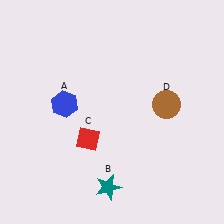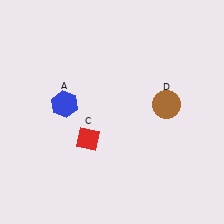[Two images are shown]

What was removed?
The teal star (B) was removed in Image 2.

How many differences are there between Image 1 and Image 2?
There is 1 difference between the two images.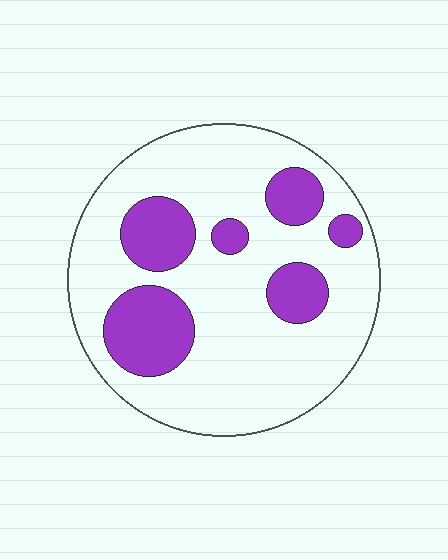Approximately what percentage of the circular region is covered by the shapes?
Approximately 25%.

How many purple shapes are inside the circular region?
6.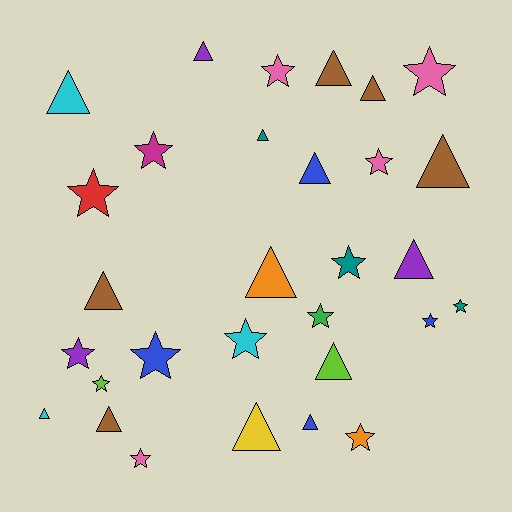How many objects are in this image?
There are 30 objects.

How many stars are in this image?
There are 15 stars.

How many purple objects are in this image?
There are 3 purple objects.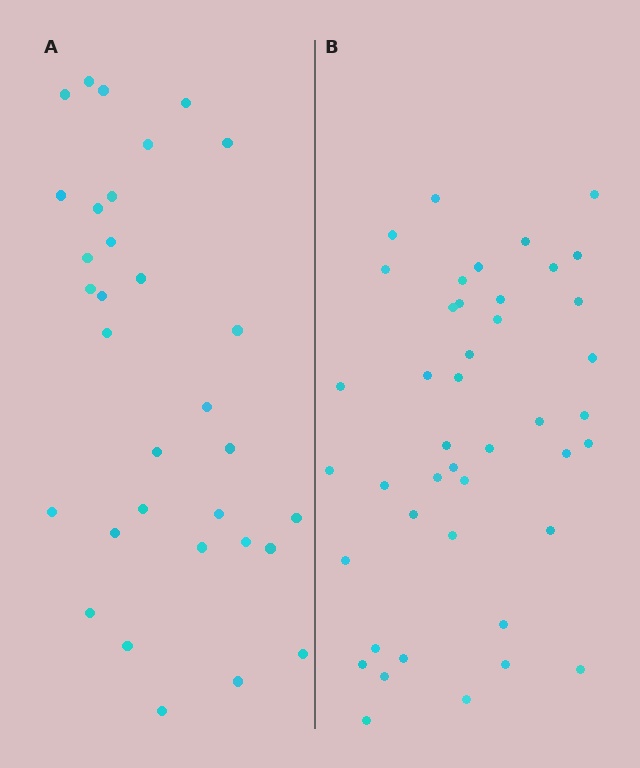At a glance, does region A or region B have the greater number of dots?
Region B (the right region) has more dots.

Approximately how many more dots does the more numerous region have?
Region B has roughly 12 or so more dots than region A.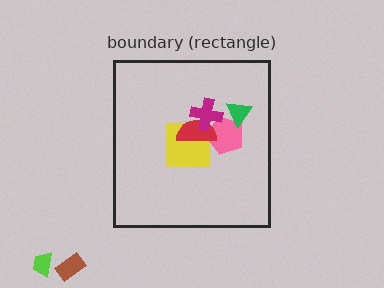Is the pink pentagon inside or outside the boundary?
Inside.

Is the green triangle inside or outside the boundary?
Inside.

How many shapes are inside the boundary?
5 inside, 2 outside.